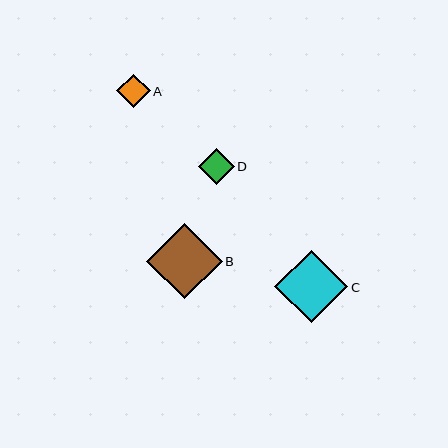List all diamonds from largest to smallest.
From largest to smallest: B, C, D, A.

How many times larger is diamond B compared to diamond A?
Diamond B is approximately 2.3 times the size of diamond A.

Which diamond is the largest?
Diamond B is the largest with a size of approximately 75 pixels.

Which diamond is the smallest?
Diamond A is the smallest with a size of approximately 33 pixels.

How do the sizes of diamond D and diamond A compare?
Diamond D and diamond A are approximately the same size.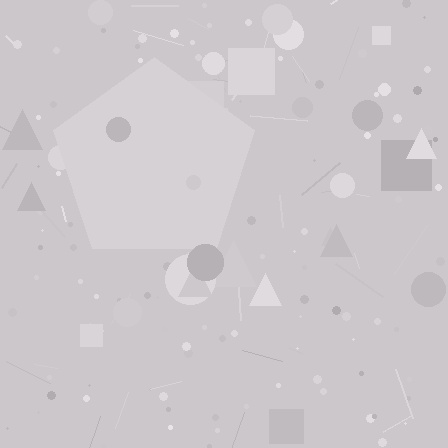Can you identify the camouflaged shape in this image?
The camouflaged shape is a pentagon.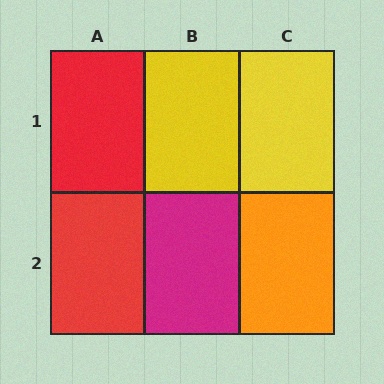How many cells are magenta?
1 cell is magenta.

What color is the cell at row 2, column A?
Red.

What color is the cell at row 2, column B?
Magenta.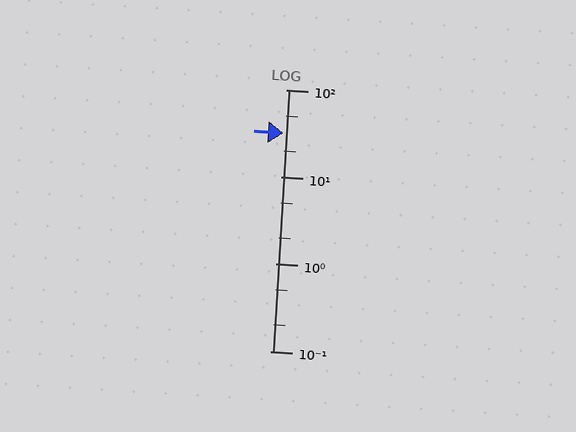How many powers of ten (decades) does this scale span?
The scale spans 3 decades, from 0.1 to 100.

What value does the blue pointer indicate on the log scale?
The pointer indicates approximately 32.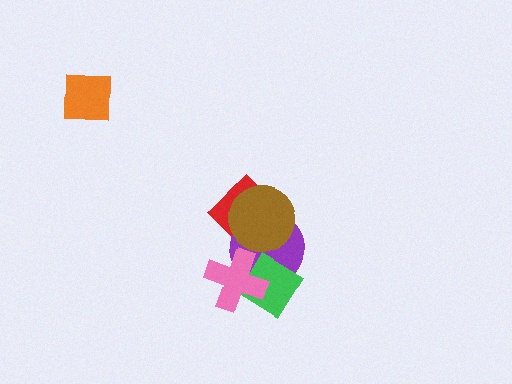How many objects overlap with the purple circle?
4 objects overlap with the purple circle.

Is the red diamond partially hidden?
Yes, it is partially covered by another shape.